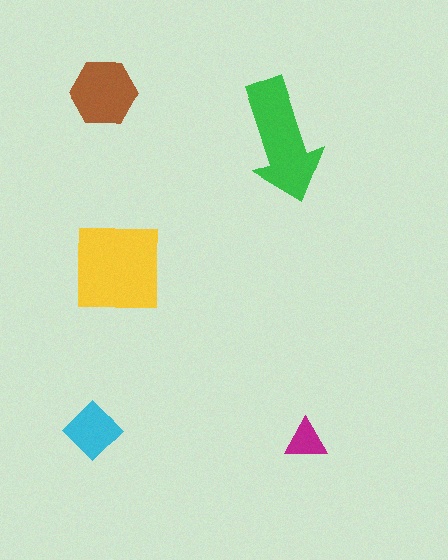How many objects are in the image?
There are 5 objects in the image.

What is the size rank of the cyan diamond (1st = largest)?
4th.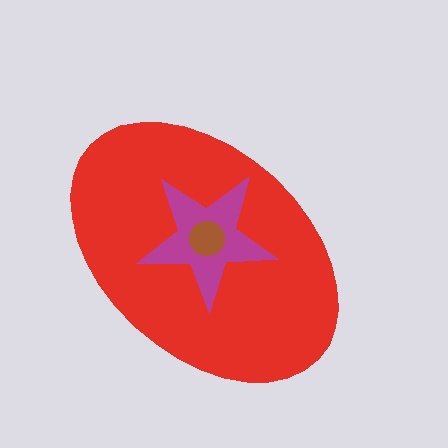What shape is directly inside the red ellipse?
The magenta star.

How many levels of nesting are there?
3.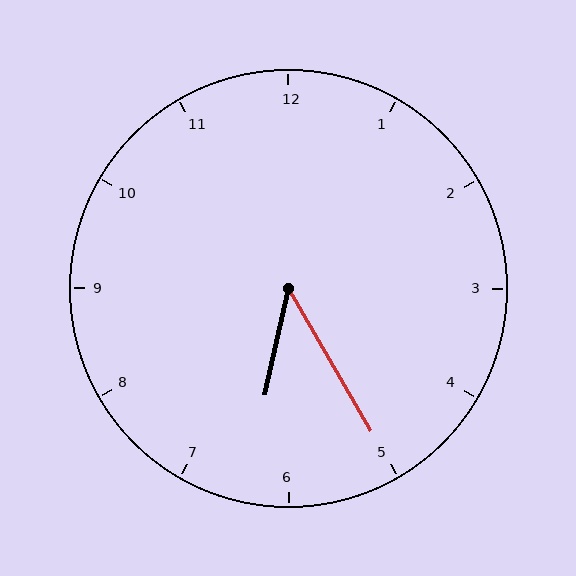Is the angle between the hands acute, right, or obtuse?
It is acute.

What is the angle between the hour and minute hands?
Approximately 42 degrees.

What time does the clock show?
6:25.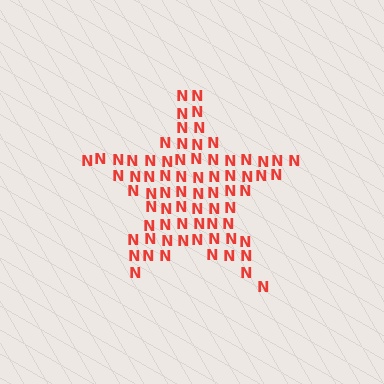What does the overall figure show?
The overall figure shows a star.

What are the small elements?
The small elements are letter N's.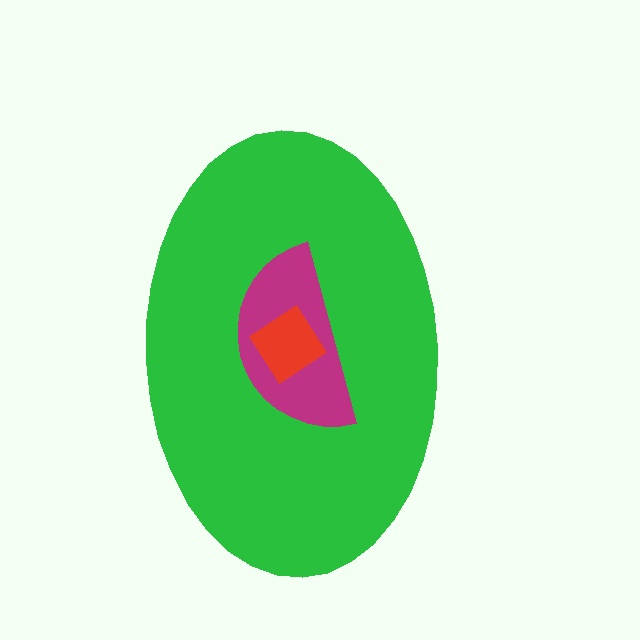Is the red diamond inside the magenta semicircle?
Yes.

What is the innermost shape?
The red diamond.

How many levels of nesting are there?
3.